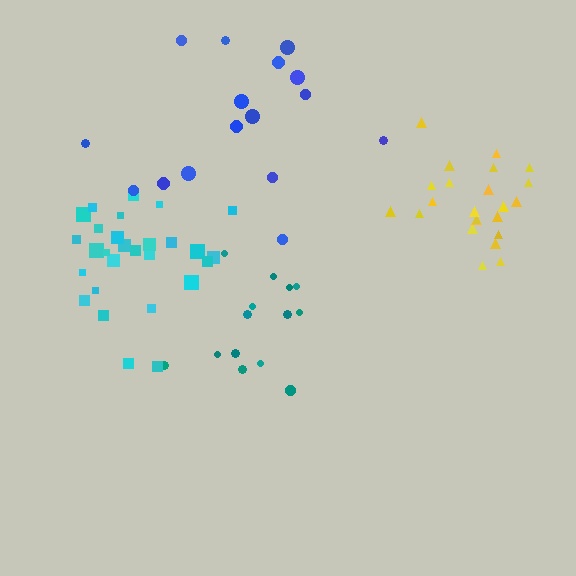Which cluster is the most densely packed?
Yellow.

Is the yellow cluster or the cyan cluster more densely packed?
Yellow.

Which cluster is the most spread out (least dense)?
Blue.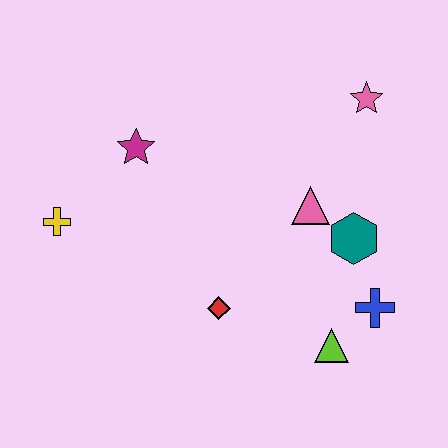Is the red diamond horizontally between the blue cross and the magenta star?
Yes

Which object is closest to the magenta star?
The yellow cross is closest to the magenta star.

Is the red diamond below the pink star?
Yes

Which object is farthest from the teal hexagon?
The yellow cross is farthest from the teal hexagon.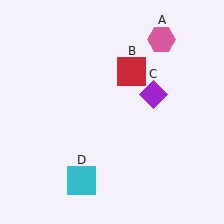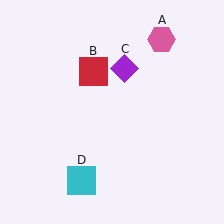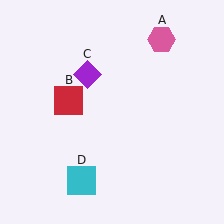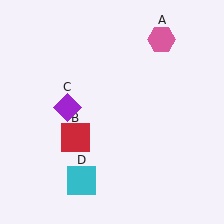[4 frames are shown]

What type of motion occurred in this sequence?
The red square (object B), purple diamond (object C) rotated counterclockwise around the center of the scene.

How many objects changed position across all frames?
2 objects changed position: red square (object B), purple diamond (object C).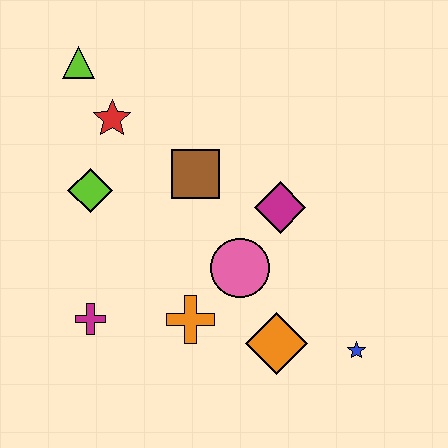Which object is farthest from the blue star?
The lime triangle is farthest from the blue star.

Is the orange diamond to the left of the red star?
No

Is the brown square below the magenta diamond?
No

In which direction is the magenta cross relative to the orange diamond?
The magenta cross is to the left of the orange diamond.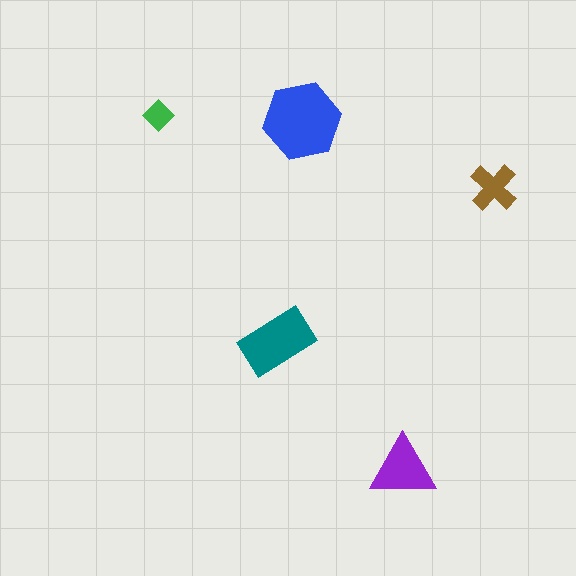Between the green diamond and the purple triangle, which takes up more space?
The purple triangle.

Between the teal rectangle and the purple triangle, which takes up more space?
The teal rectangle.